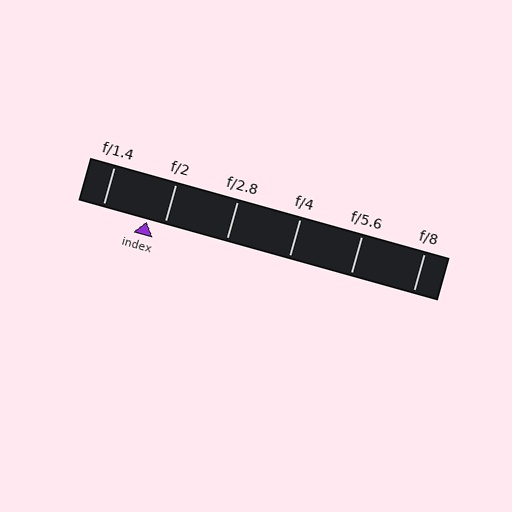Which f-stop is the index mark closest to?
The index mark is closest to f/2.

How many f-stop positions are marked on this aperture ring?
There are 6 f-stop positions marked.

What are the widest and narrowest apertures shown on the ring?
The widest aperture shown is f/1.4 and the narrowest is f/8.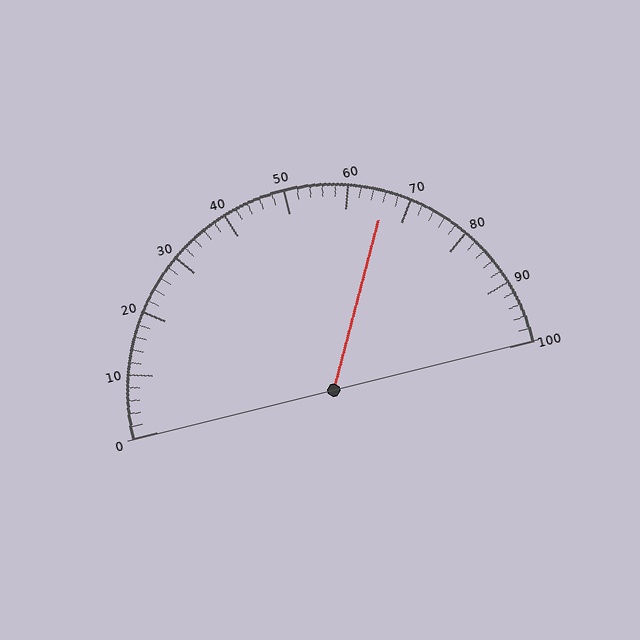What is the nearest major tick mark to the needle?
The nearest major tick mark is 70.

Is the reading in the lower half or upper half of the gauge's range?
The reading is in the upper half of the range (0 to 100).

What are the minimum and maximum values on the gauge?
The gauge ranges from 0 to 100.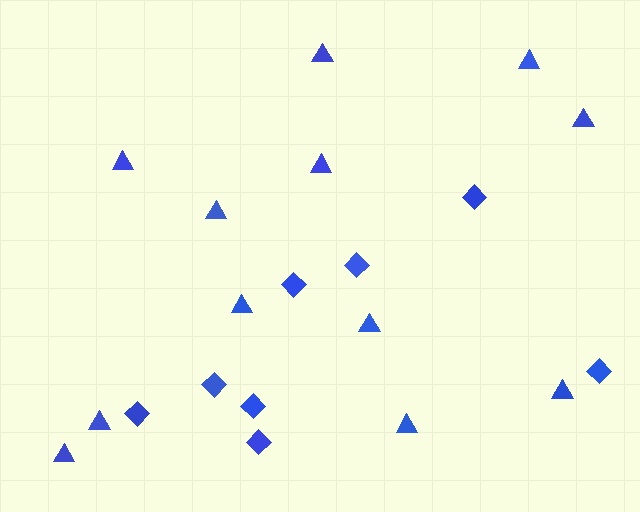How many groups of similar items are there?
There are 2 groups: one group of diamonds (8) and one group of triangles (12).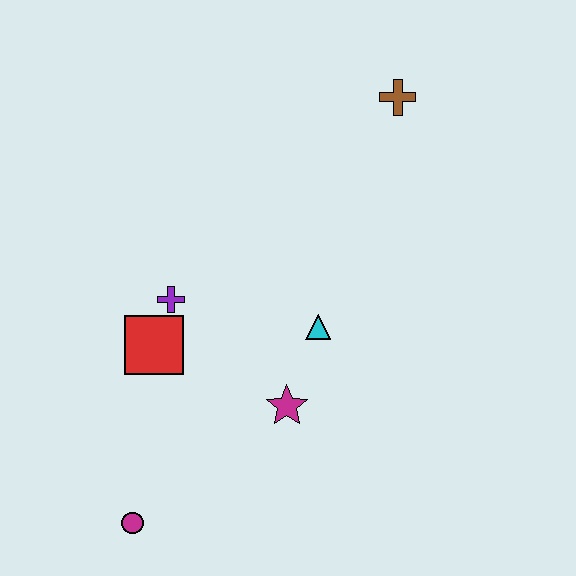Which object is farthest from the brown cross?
The magenta circle is farthest from the brown cross.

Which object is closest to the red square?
The purple cross is closest to the red square.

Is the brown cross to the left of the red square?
No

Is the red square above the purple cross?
No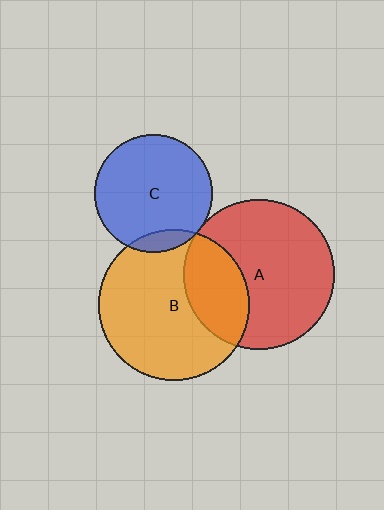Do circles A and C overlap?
Yes.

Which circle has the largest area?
Circle B (orange).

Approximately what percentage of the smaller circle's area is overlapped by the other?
Approximately 5%.